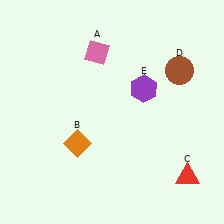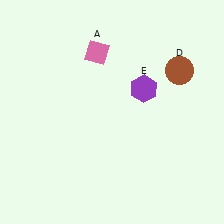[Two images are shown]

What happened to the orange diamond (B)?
The orange diamond (B) was removed in Image 2. It was in the bottom-left area of Image 1.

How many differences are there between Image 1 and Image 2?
There are 2 differences between the two images.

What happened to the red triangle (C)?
The red triangle (C) was removed in Image 2. It was in the bottom-right area of Image 1.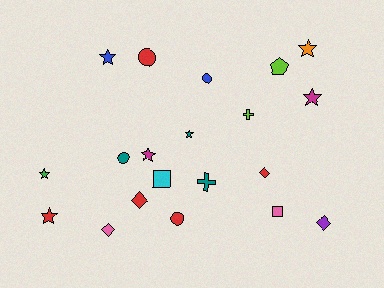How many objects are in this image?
There are 20 objects.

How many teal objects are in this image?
There are 3 teal objects.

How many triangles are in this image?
There are no triangles.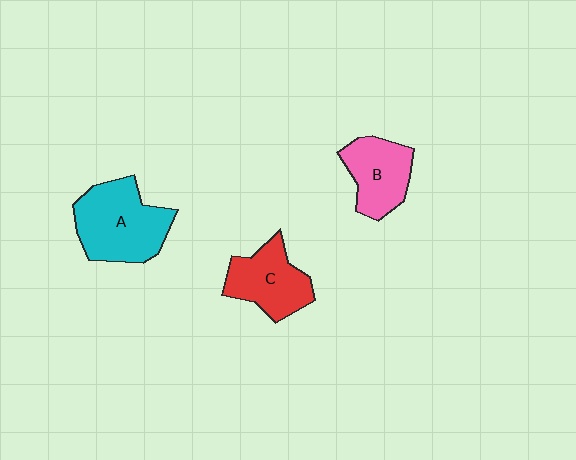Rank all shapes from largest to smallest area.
From largest to smallest: A (cyan), C (red), B (pink).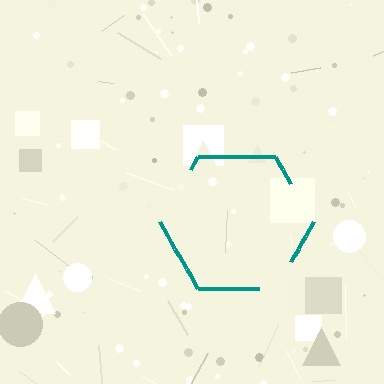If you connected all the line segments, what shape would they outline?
They would outline a hexagon.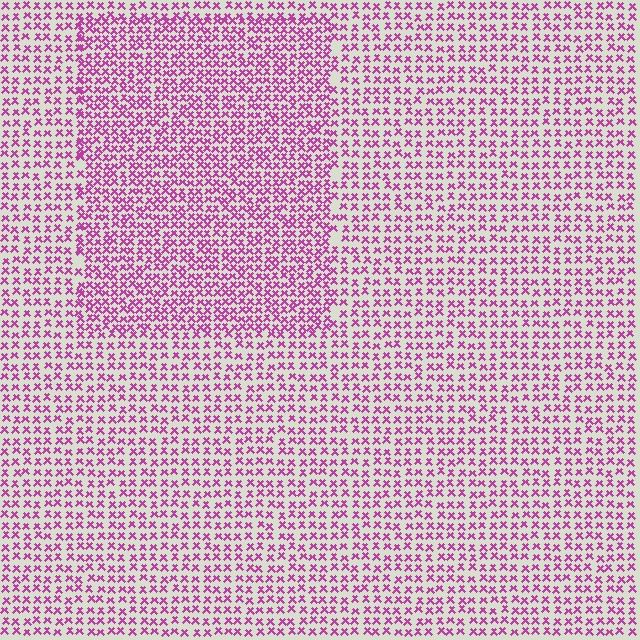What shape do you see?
I see a rectangle.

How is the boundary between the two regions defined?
The boundary is defined by a change in element density (approximately 1.6x ratio). All elements are the same color, size, and shape.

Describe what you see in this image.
The image contains small magenta elements arranged at two different densities. A rectangle-shaped region is visible where the elements are more densely packed than the surrounding area.